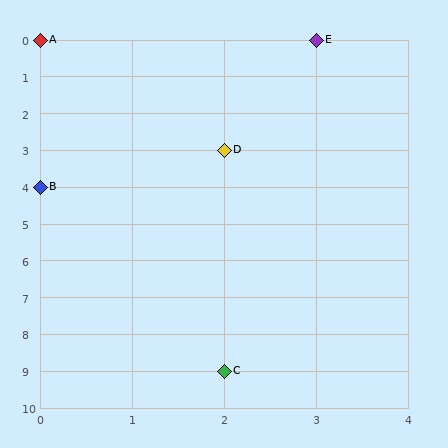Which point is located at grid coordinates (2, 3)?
Point D is at (2, 3).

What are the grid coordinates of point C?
Point C is at grid coordinates (2, 9).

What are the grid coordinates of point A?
Point A is at grid coordinates (0, 0).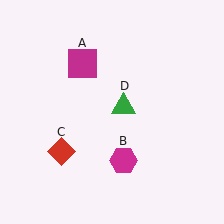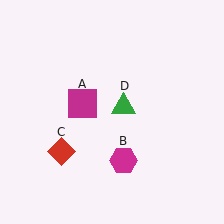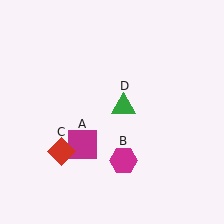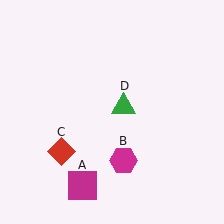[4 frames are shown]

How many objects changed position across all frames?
1 object changed position: magenta square (object A).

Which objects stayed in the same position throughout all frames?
Magenta hexagon (object B) and red diamond (object C) and green triangle (object D) remained stationary.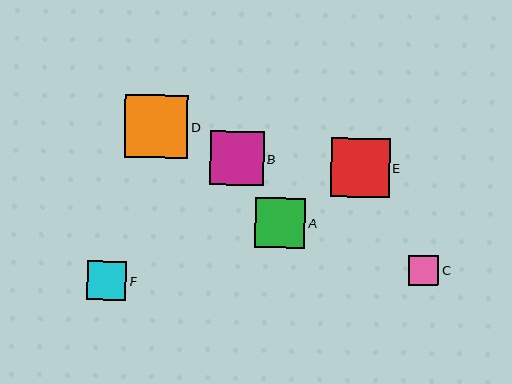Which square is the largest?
Square D is the largest with a size of approximately 63 pixels.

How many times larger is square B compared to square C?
Square B is approximately 1.8 times the size of square C.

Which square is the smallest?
Square C is the smallest with a size of approximately 30 pixels.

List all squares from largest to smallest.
From largest to smallest: D, E, B, A, F, C.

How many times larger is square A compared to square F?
Square A is approximately 1.3 times the size of square F.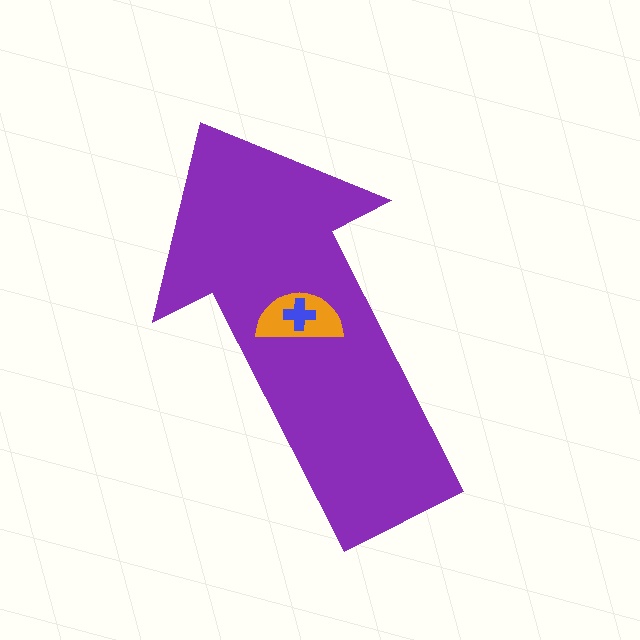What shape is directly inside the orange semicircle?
The blue cross.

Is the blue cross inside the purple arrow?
Yes.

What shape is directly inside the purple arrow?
The orange semicircle.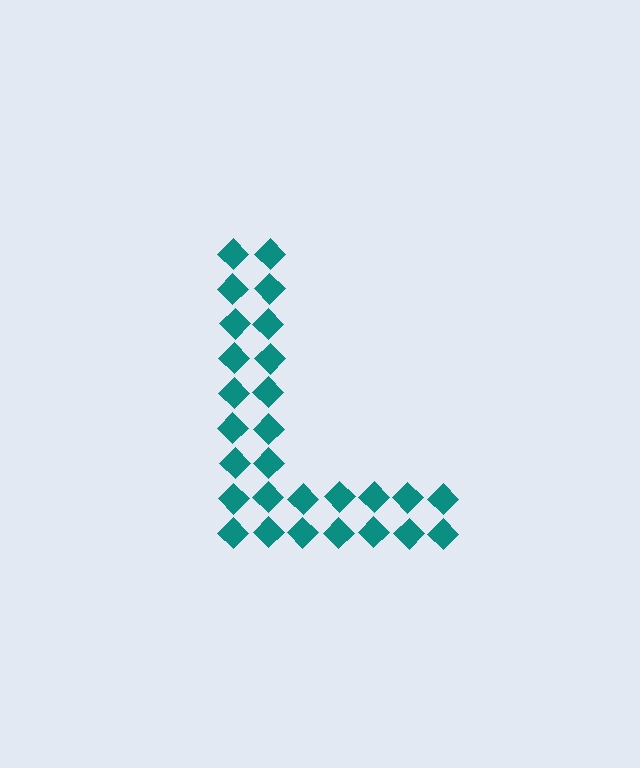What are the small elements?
The small elements are diamonds.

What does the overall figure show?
The overall figure shows the letter L.